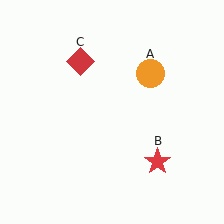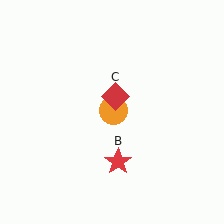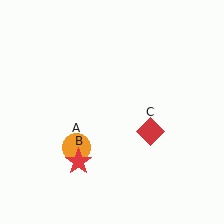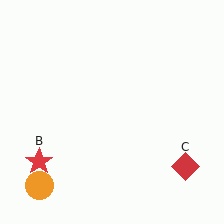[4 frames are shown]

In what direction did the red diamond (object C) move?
The red diamond (object C) moved down and to the right.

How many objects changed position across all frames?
3 objects changed position: orange circle (object A), red star (object B), red diamond (object C).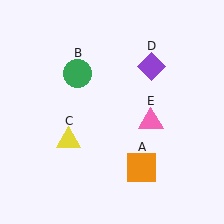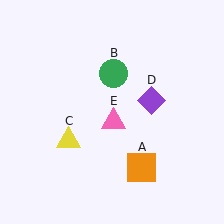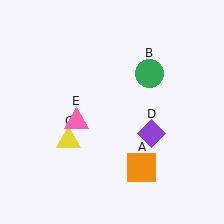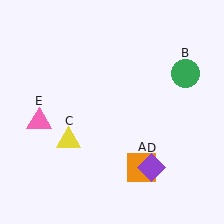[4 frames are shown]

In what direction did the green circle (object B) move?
The green circle (object B) moved right.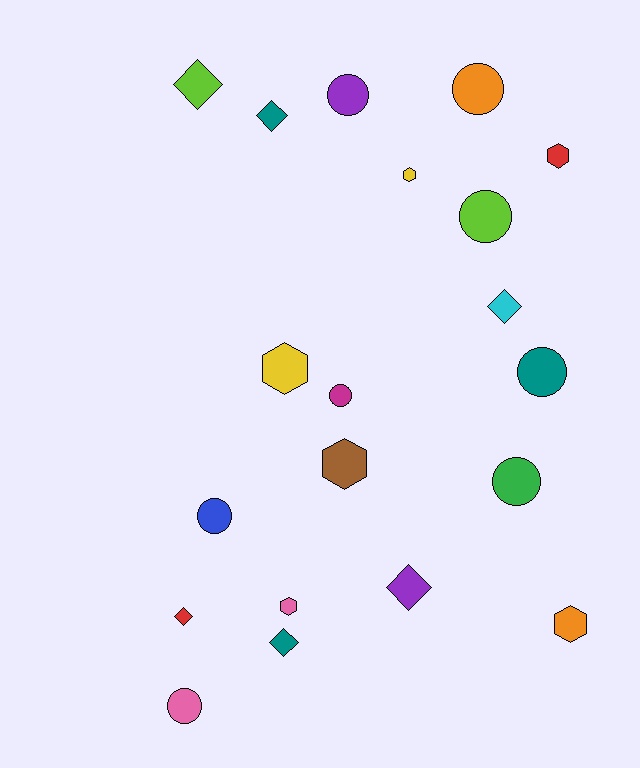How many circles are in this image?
There are 8 circles.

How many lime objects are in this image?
There are 2 lime objects.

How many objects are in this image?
There are 20 objects.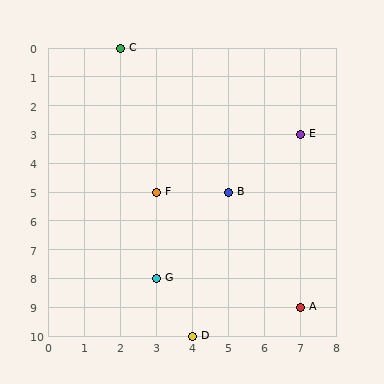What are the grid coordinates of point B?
Point B is at grid coordinates (5, 5).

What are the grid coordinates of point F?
Point F is at grid coordinates (3, 5).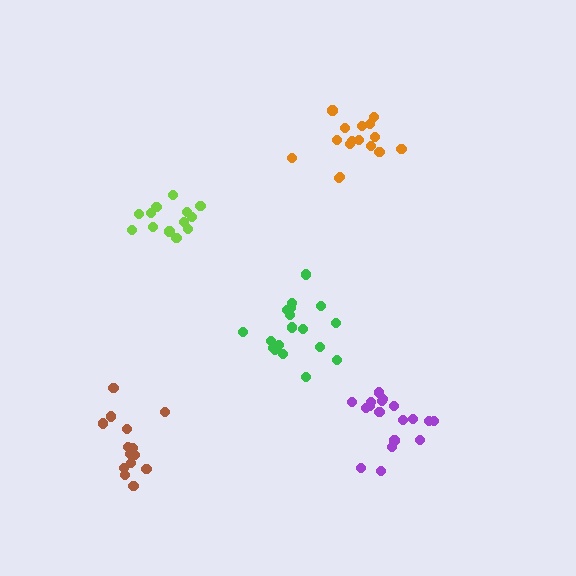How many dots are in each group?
Group 1: 18 dots, Group 2: 18 dots, Group 3: 16 dots, Group 4: 15 dots, Group 5: 13 dots (80 total).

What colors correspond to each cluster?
The clusters are colored: green, purple, orange, brown, lime.